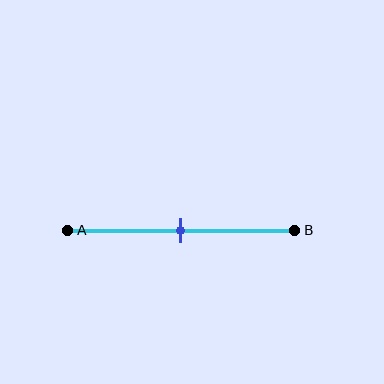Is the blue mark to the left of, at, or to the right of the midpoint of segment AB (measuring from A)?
The blue mark is approximately at the midpoint of segment AB.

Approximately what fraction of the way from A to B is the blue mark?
The blue mark is approximately 50% of the way from A to B.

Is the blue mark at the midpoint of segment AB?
Yes, the mark is approximately at the midpoint.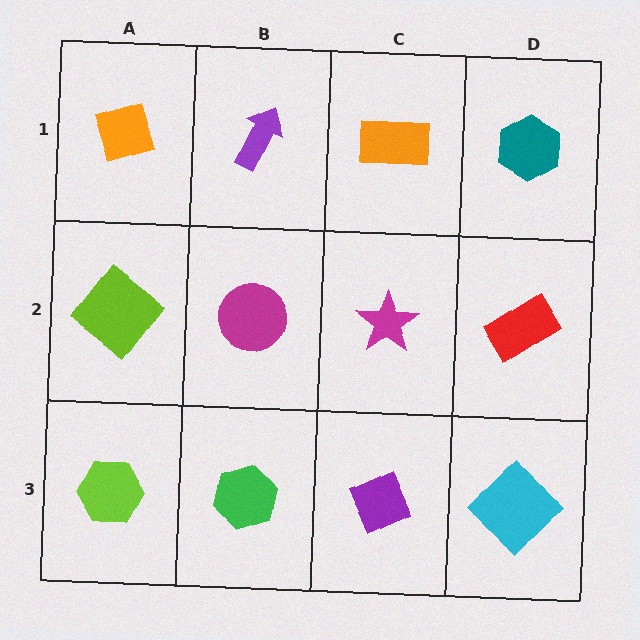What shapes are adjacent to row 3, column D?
A red rectangle (row 2, column D), a purple diamond (row 3, column C).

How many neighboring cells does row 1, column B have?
3.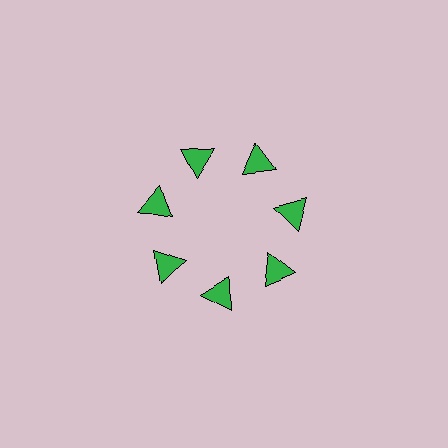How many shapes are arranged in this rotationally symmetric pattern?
There are 7 shapes, arranged in 7 groups of 1.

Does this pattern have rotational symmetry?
Yes, this pattern has 7-fold rotational symmetry. It looks the same after rotating 51 degrees around the center.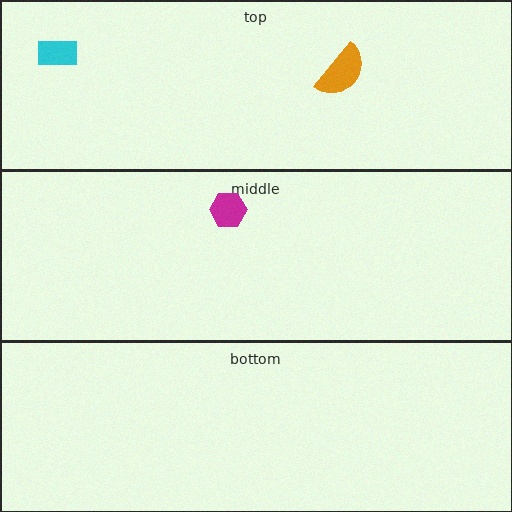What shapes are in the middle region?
The magenta hexagon.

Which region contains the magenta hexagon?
The middle region.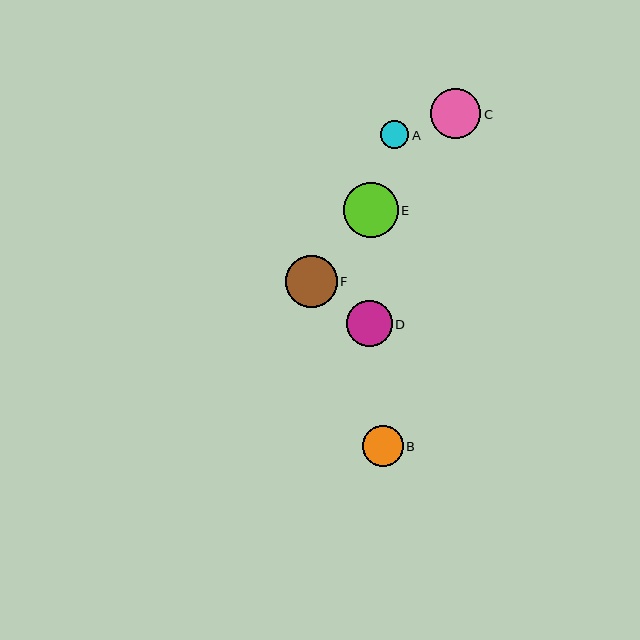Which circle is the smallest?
Circle A is the smallest with a size of approximately 28 pixels.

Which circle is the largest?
Circle E is the largest with a size of approximately 55 pixels.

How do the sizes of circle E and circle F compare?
Circle E and circle F are approximately the same size.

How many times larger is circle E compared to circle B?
Circle E is approximately 1.3 times the size of circle B.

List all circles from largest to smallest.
From largest to smallest: E, F, C, D, B, A.